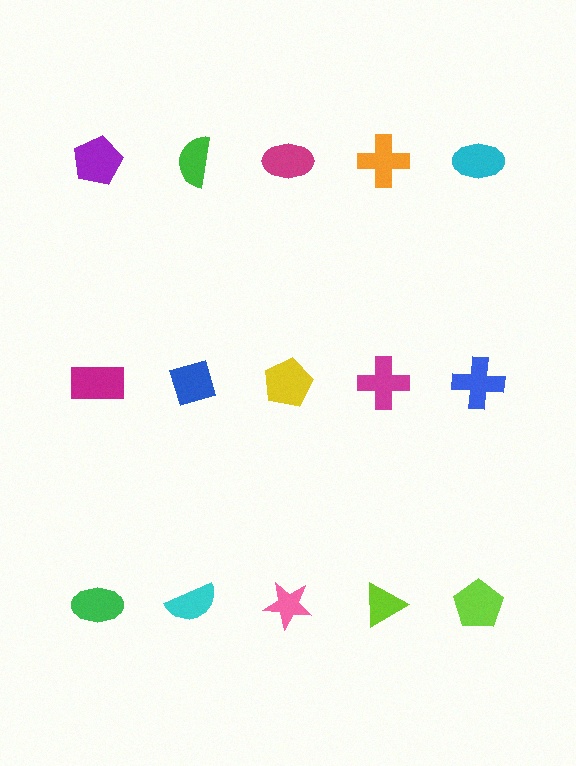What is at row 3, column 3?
A pink star.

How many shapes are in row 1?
5 shapes.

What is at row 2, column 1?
A magenta rectangle.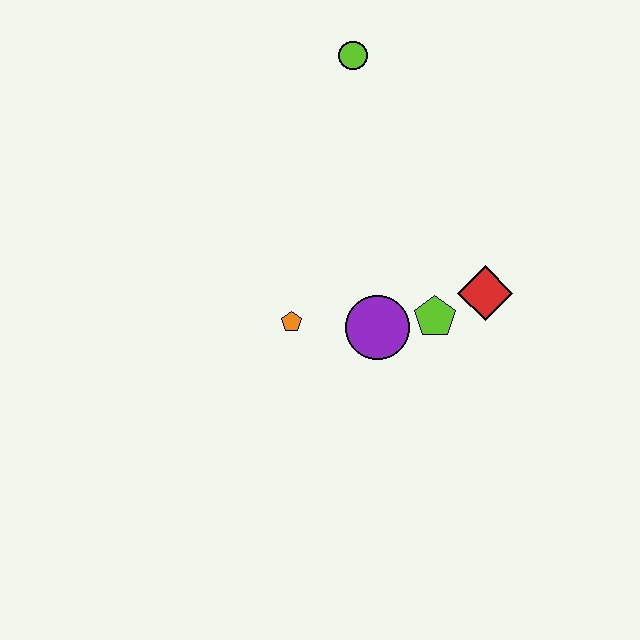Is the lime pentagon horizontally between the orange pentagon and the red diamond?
Yes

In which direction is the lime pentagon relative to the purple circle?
The lime pentagon is to the right of the purple circle.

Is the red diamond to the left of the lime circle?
No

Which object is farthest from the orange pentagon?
The lime circle is farthest from the orange pentagon.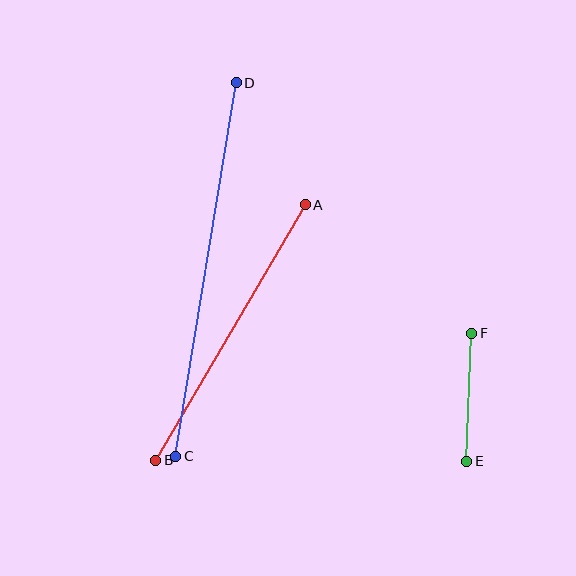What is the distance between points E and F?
The distance is approximately 128 pixels.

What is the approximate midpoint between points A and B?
The midpoint is at approximately (231, 333) pixels.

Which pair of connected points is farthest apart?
Points C and D are farthest apart.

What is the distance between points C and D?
The distance is approximately 379 pixels.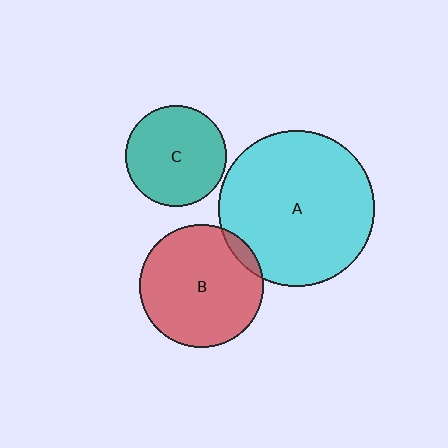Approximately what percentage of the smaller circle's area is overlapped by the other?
Approximately 5%.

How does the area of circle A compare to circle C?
Approximately 2.4 times.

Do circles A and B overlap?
Yes.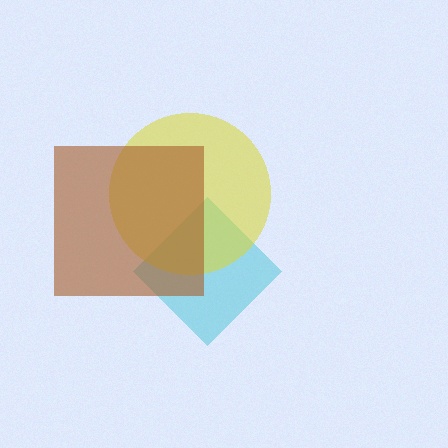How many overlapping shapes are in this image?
There are 3 overlapping shapes in the image.